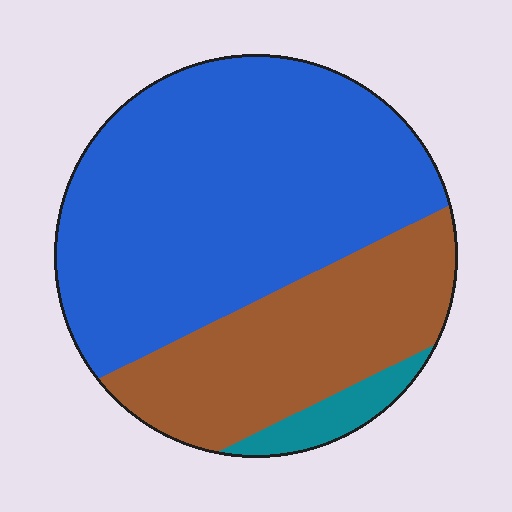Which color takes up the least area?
Teal, at roughly 5%.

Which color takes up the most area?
Blue, at roughly 65%.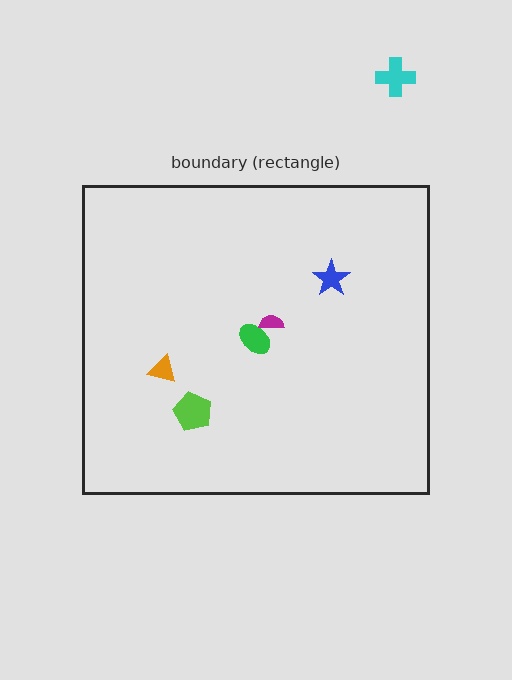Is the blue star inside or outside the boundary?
Inside.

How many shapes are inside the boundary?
5 inside, 1 outside.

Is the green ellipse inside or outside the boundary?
Inside.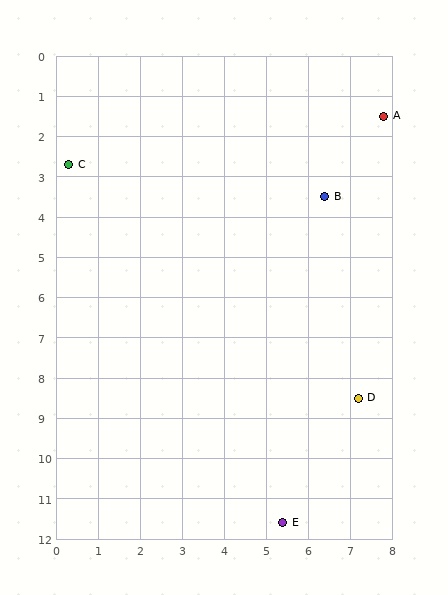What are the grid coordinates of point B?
Point B is at approximately (6.4, 3.5).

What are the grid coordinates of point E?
Point E is at approximately (5.4, 11.6).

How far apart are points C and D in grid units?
Points C and D are about 9.0 grid units apart.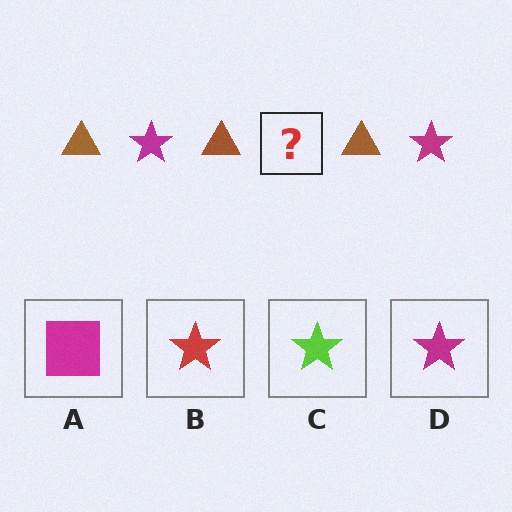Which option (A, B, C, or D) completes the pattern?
D.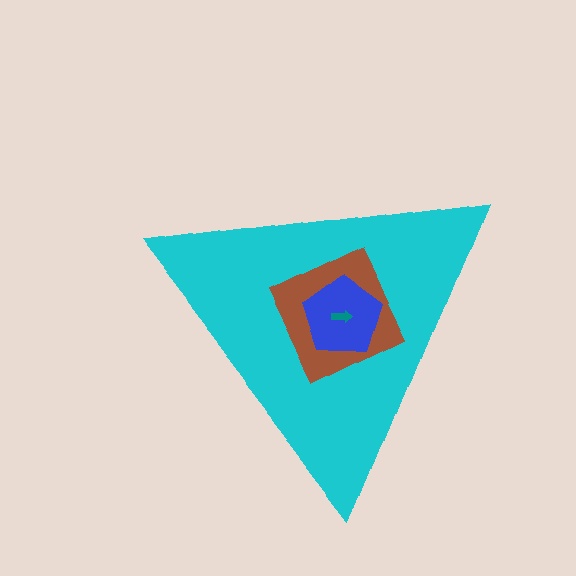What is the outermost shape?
The cyan triangle.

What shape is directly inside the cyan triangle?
The brown diamond.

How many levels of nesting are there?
4.